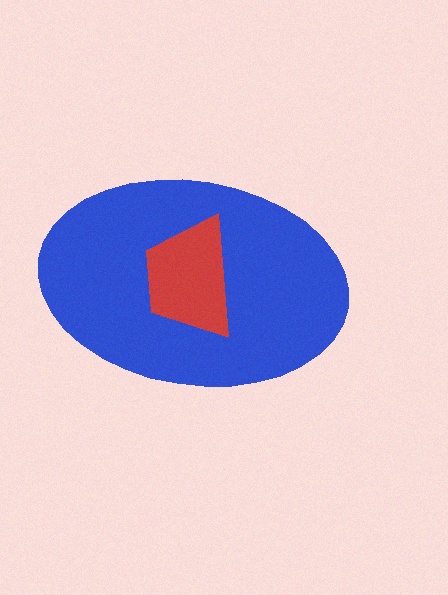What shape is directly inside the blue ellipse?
The red trapezoid.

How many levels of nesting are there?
2.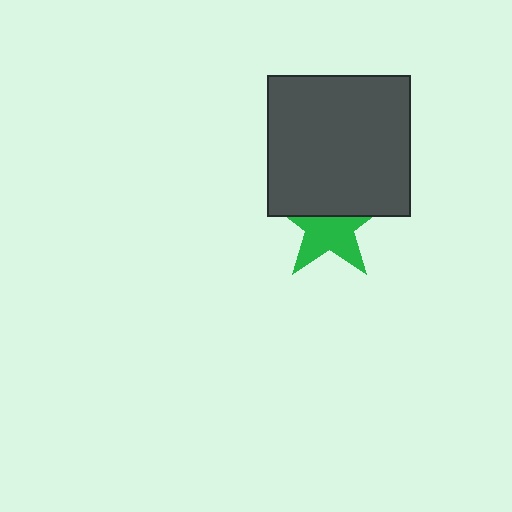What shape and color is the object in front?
The object in front is a dark gray rectangle.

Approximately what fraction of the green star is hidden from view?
Roughly 44% of the green star is hidden behind the dark gray rectangle.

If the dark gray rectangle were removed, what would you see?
You would see the complete green star.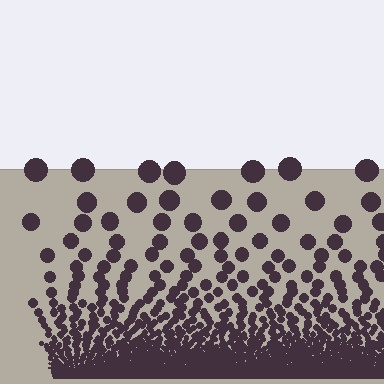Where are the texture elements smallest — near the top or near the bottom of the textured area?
Near the bottom.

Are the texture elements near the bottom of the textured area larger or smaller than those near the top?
Smaller. The gradient is inverted — elements near the bottom are smaller and denser.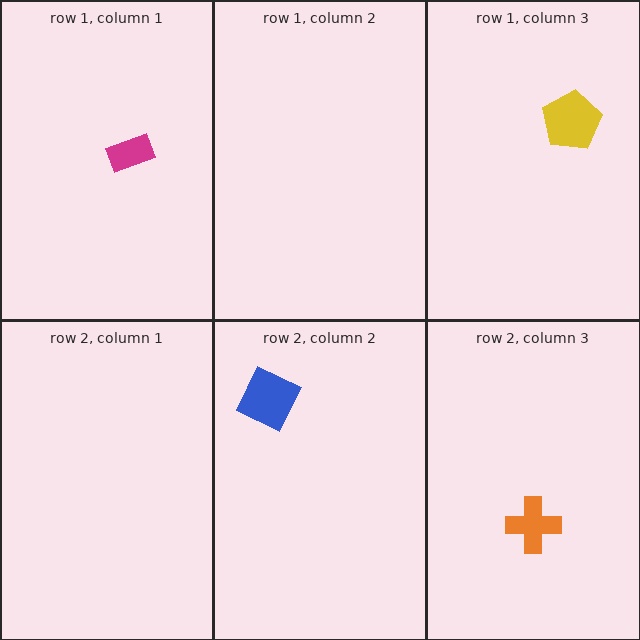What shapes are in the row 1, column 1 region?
The magenta rectangle.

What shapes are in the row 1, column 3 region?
The yellow pentagon.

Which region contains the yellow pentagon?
The row 1, column 3 region.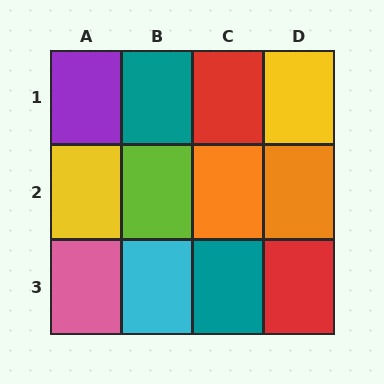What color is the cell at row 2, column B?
Lime.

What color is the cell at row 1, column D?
Yellow.